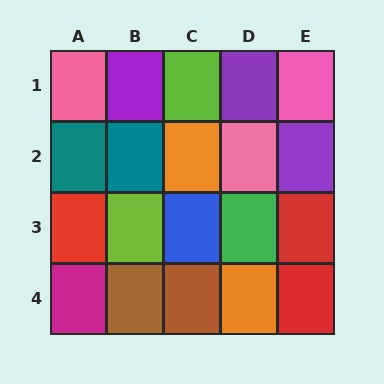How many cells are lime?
2 cells are lime.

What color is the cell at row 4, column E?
Red.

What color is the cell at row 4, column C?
Brown.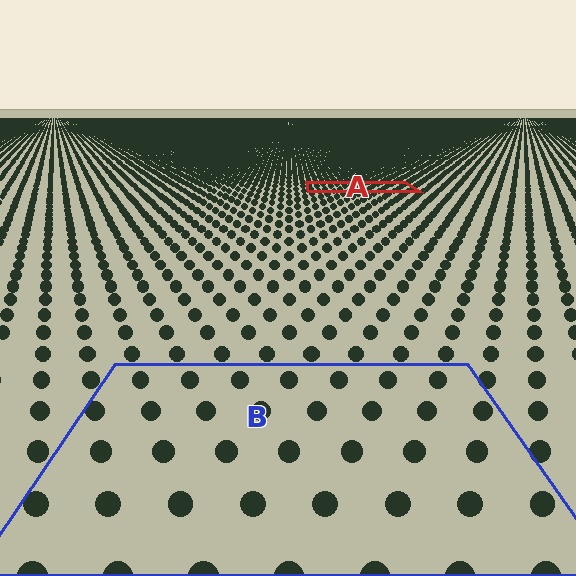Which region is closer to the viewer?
Region B is closer. The texture elements there are larger and more spread out.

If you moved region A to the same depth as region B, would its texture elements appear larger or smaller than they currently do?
They would appear larger. At a closer depth, the same texture elements are projected at a bigger on-screen size.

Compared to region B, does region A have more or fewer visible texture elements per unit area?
Region A has more texture elements per unit area — they are packed more densely because it is farther away.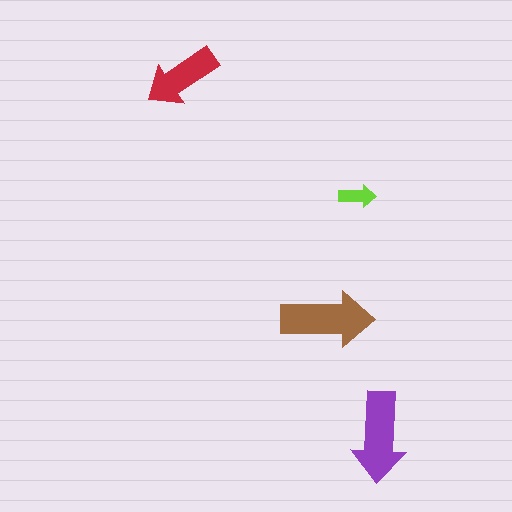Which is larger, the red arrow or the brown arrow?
The brown one.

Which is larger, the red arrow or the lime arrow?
The red one.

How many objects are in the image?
There are 4 objects in the image.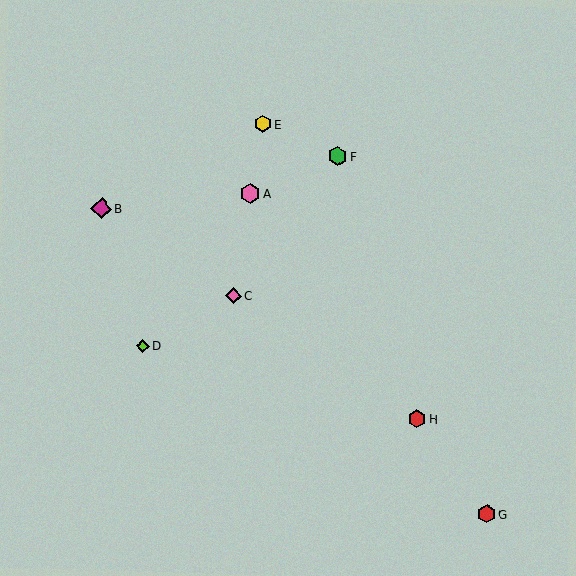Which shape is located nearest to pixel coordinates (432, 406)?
The red hexagon (labeled H) at (417, 419) is nearest to that location.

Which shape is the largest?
The magenta diamond (labeled B) is the largest.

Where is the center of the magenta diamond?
The center of the magenta diamond is at (101, 208).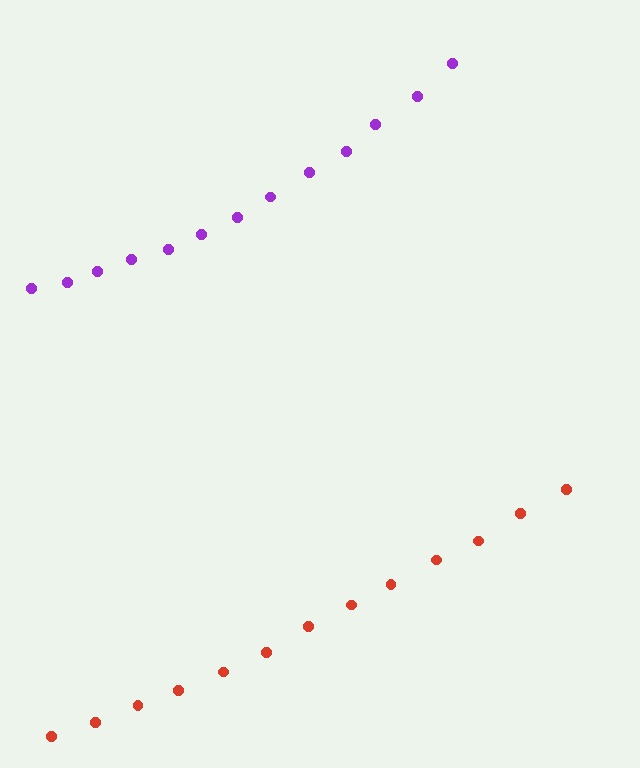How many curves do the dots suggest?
There are 2 distinct paths.